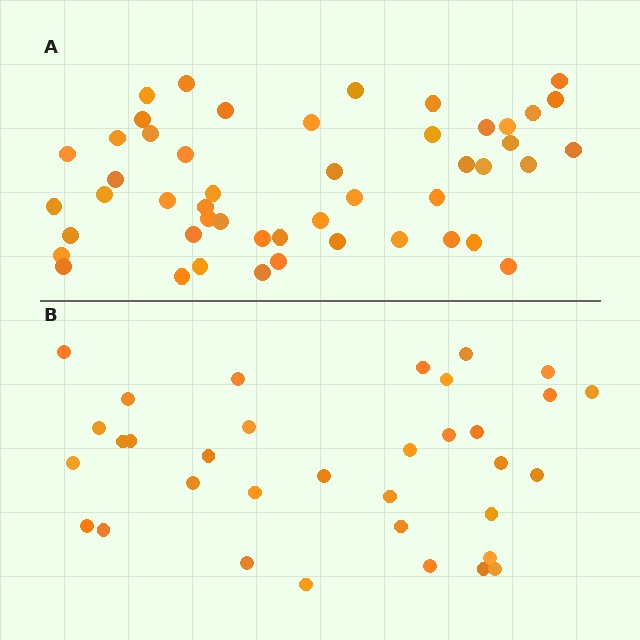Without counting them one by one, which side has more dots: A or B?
Region A (the top region) has more dots.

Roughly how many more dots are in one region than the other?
Region A has approximately 15 more dots than region B.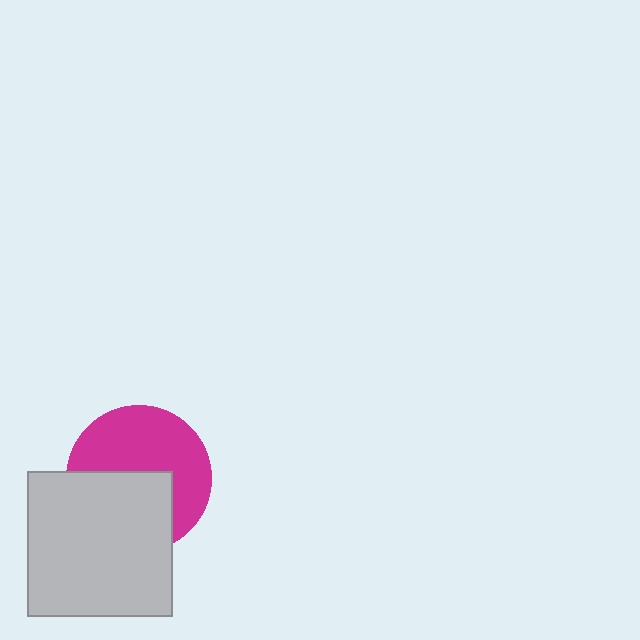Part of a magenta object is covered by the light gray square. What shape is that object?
It is a circle.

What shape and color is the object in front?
The object in front is a light gray square.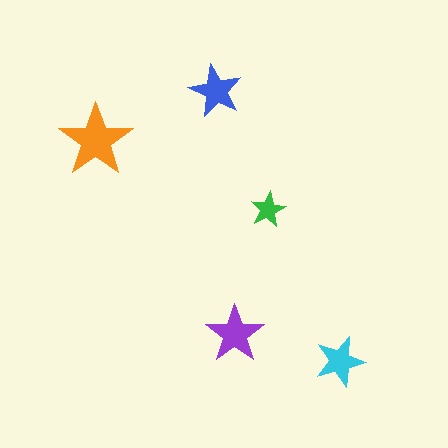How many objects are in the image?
There are 5 objects in the image.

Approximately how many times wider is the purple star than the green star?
About 1.5 times wider.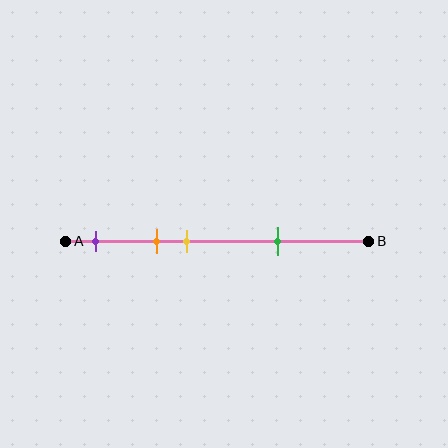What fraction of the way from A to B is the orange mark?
The orange mark is approximately 30% (0.3) of the way from A to B.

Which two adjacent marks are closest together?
The orange and yellow marks are the closest adjacent pair.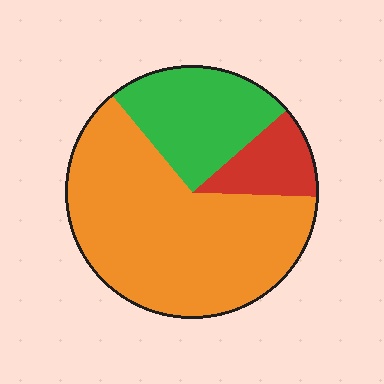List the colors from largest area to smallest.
From largest to smallest: orange, green, red.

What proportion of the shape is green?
Green takes up about one quarter (1/4) of the shape.